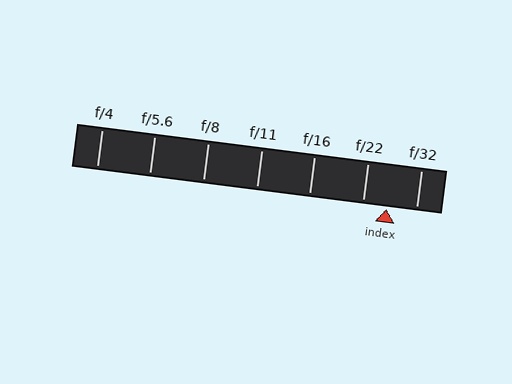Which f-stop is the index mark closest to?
The index mark is closest to f/22.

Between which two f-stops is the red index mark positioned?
The index mark is between f/22 and f/32.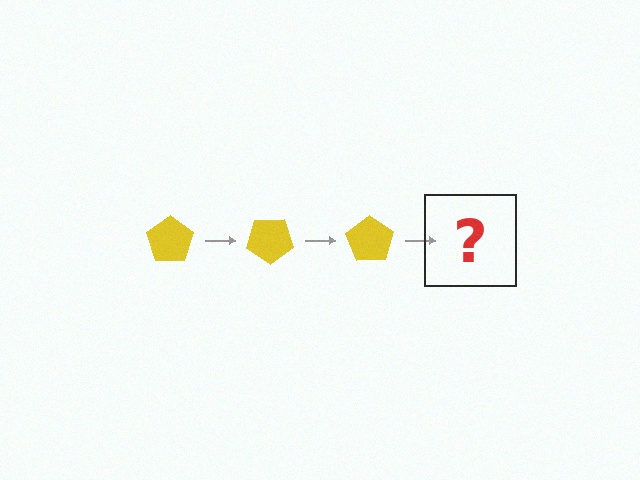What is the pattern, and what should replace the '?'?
The pattern is that the pentagon rotates 35 degrees each step. The '?' should be a yellow pentagon rotated 105 degrees.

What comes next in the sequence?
The next element should be a yellow pentagon rotated 105 degrees.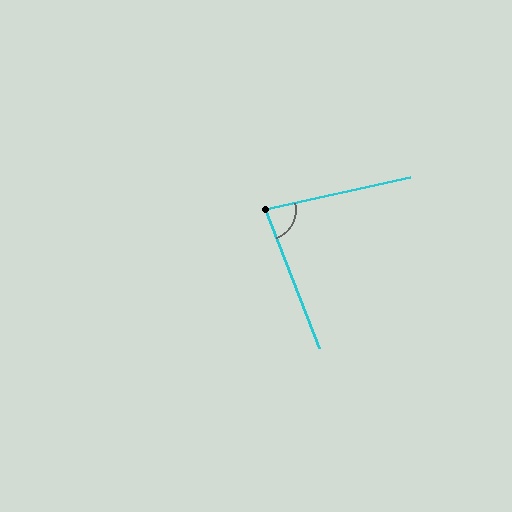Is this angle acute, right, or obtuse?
It is acute.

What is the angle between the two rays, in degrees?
Approximately 81 degrees.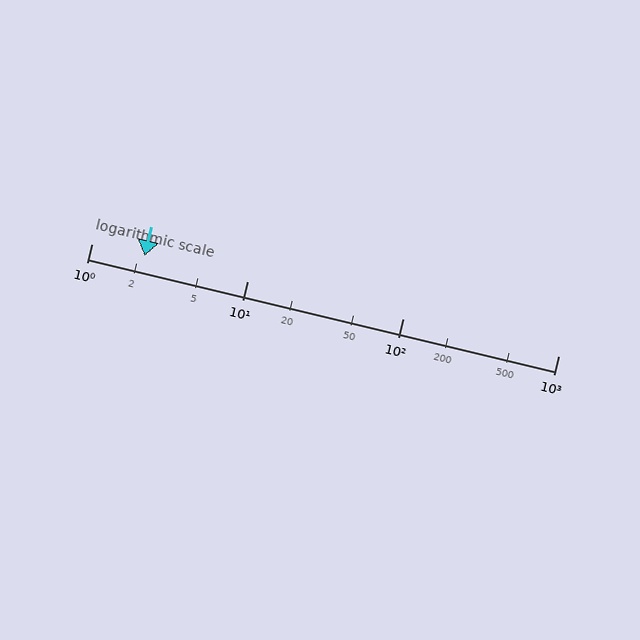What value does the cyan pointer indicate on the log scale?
The pointer indicates approximately 2.2.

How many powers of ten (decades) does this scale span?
The scale spans 3 decades, from 1 to 1000.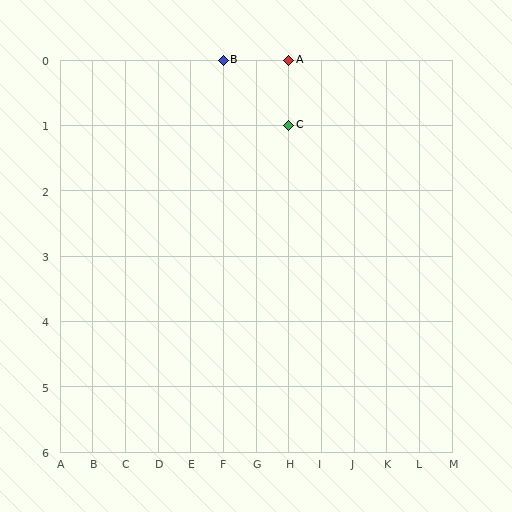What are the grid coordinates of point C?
Point C is at grid coordinates (H, 1).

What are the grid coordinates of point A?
Point A is at grid coordinates (H, 0).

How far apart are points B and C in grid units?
Points B and C are 2 columns and 1 row apart (about 2.2 grid units diagonally).